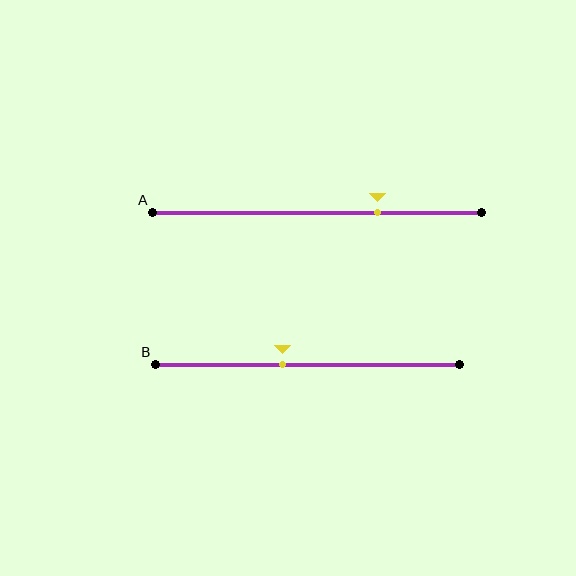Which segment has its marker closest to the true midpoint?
Segment B has its marker closest to the true midpoint.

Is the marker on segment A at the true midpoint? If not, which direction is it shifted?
No, the marker on segment A is shifted to the right by about 18% of the segment length.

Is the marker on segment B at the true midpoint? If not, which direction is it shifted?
No, the marker on segment B is shifted to the left by about 8% of the segment length.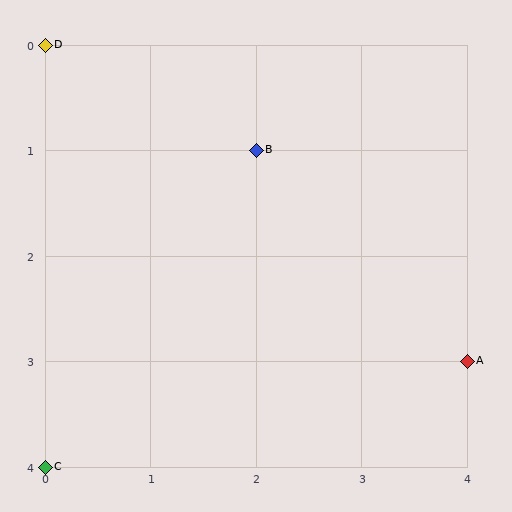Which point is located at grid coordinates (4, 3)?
Point A is at (4, 3).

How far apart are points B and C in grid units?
Points B and C are 2 columns and 3 rows apart (about 3.6 grid units diagonally).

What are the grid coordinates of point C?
Point C is at grid coordinates (0, 4).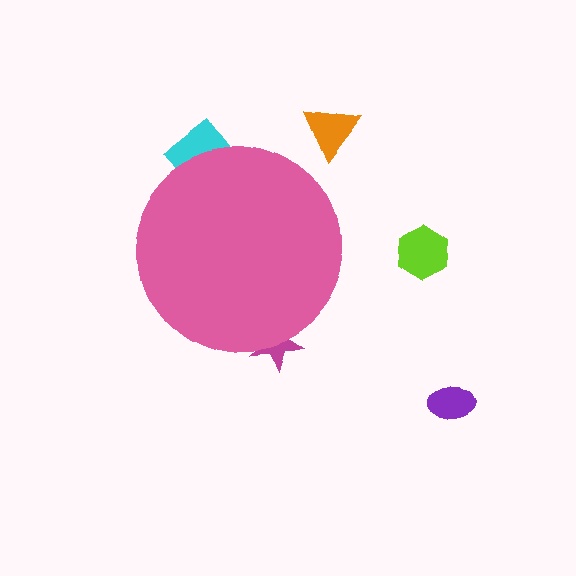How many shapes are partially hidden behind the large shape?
2 shapes are partially hidden.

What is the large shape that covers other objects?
A pink circle.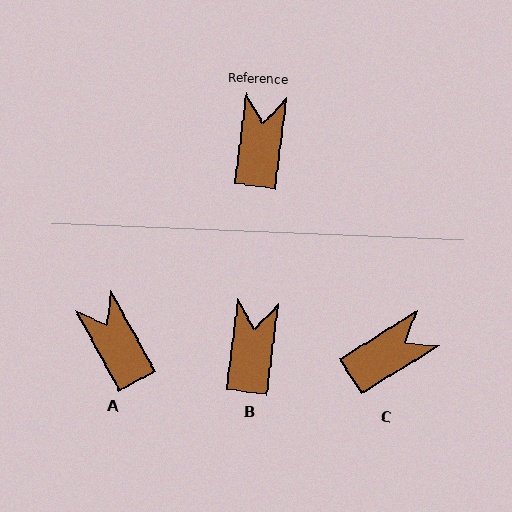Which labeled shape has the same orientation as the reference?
B.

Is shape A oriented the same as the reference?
No, it is off by about 36 degrees.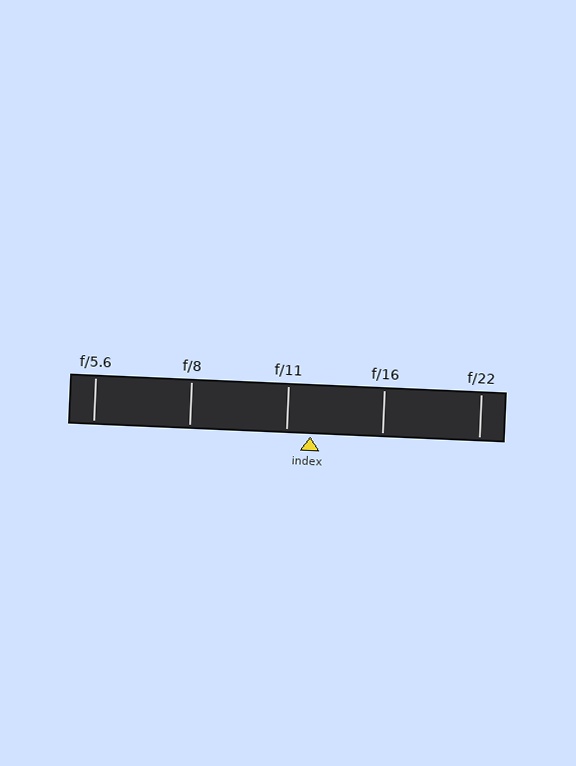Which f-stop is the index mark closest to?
The index mark is closest to f/11.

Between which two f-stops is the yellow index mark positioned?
The index mark is between f/11 and f/16.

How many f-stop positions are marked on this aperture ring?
There are 5 f-stop positions marked.